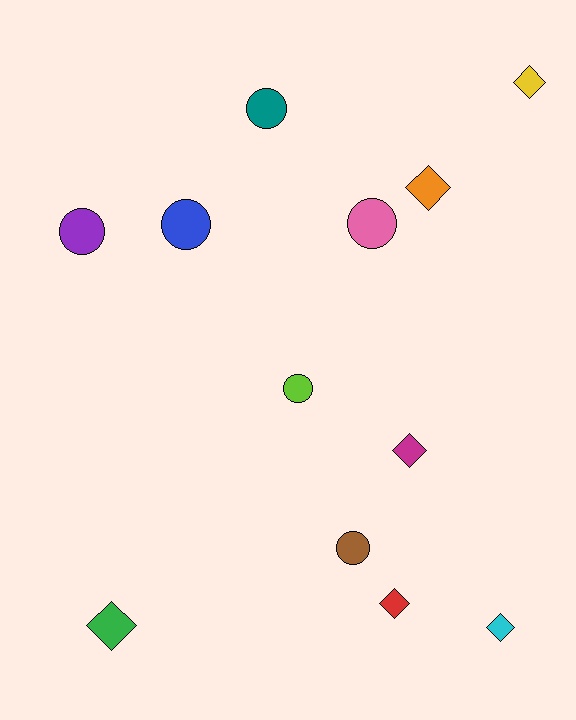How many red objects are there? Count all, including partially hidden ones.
There is 1 red object.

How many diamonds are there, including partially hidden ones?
There are 6 diamonds.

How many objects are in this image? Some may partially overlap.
There are 12 objects.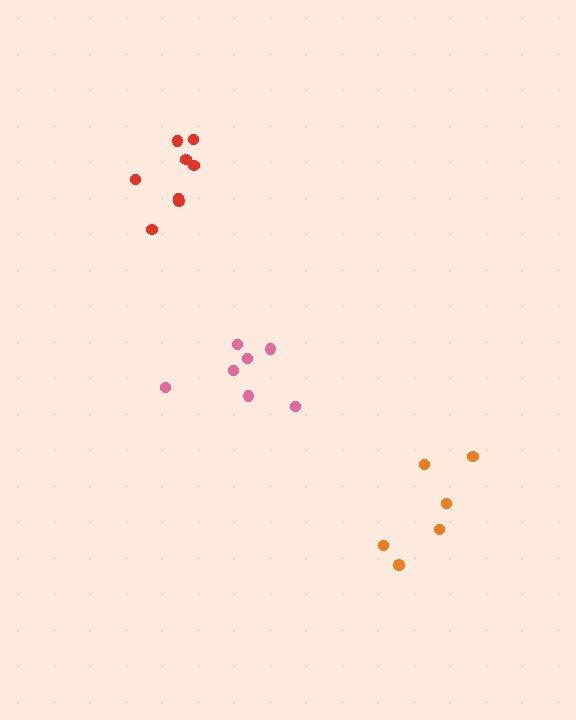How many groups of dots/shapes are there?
There are 3 groups.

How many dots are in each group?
Group 1: 8 dots, Group 2: 6 dots, Group 3: 7 dots (21 total).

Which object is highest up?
The red cluster is topmost.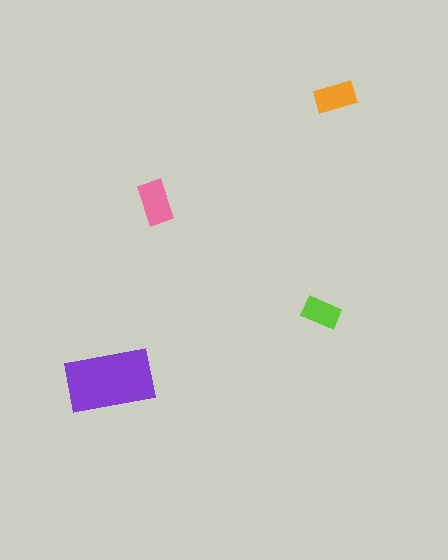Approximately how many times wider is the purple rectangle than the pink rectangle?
About 2 times wider.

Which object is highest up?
The orange rectangle is topmost.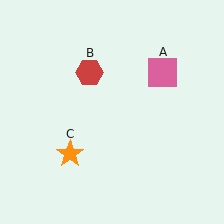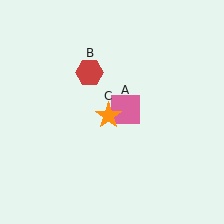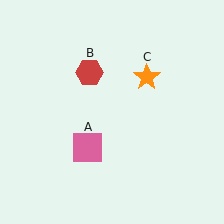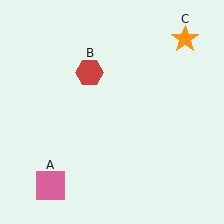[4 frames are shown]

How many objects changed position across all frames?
2 objects changed position: pink square (object A), orange star (object C).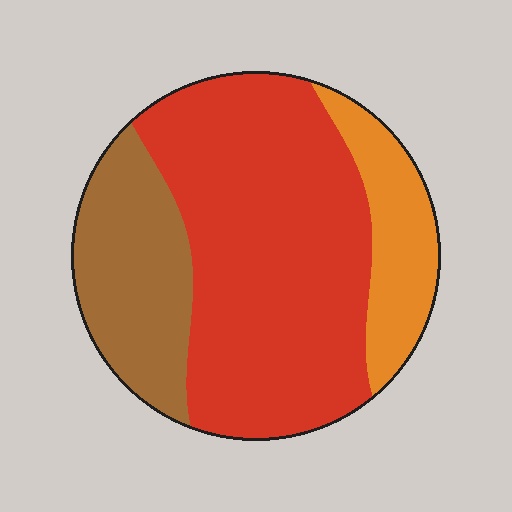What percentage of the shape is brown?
Brown takes up about one quarter (1/4) of the shape.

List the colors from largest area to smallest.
From largest to smallest: red, brown, orange.